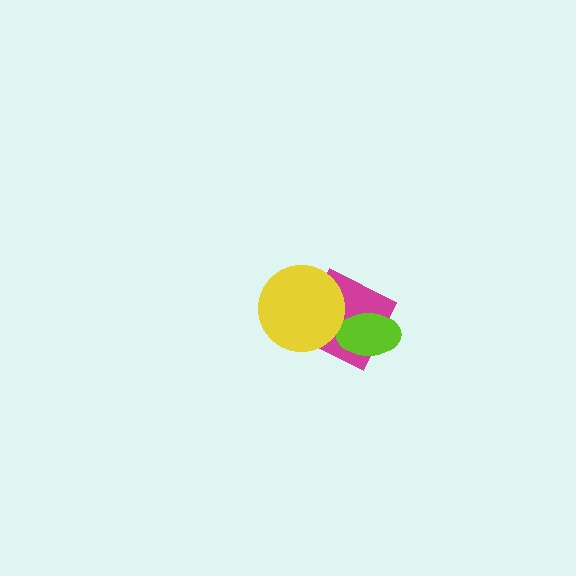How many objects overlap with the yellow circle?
1 object overlaps with the yellow circle.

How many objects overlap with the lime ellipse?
1 object overlaps with the lime ellipse.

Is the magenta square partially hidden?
Yes, it is partially covered by another shape.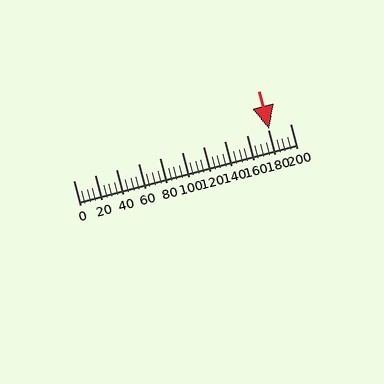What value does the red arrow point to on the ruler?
The red arrow points to approximately 181.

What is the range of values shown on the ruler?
The ruler shows values from 0 to 200.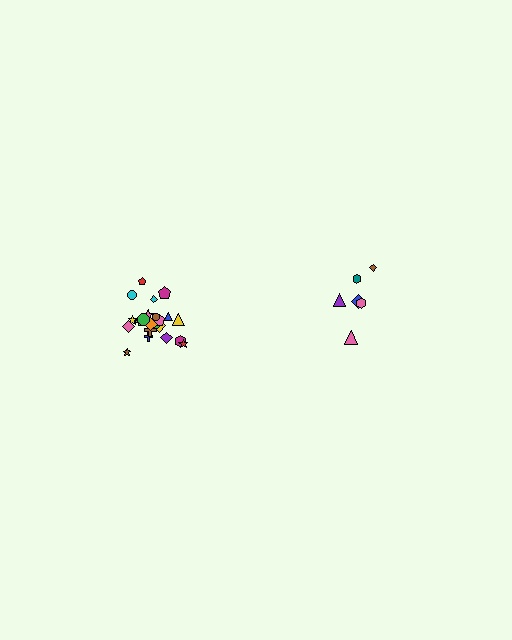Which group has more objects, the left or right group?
The left group.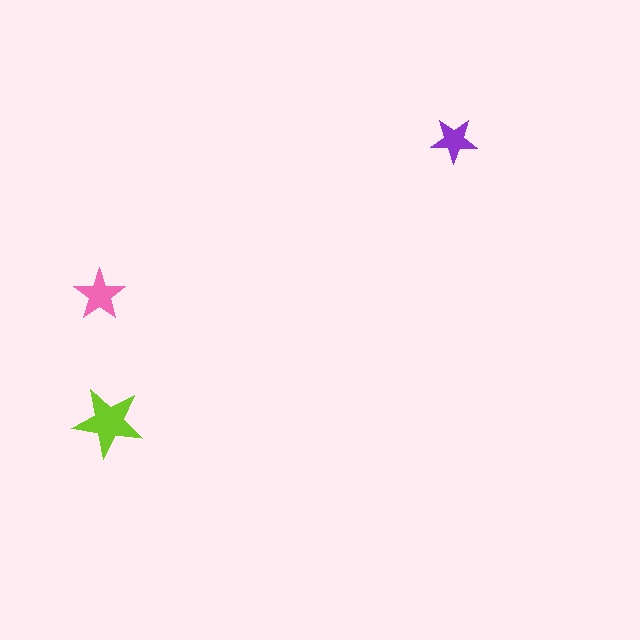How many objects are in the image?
There are 3 objects in the image.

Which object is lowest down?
The lime star is bottommost.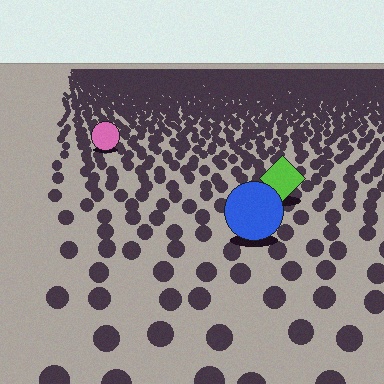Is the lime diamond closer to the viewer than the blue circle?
No. The blue circle is closer — you can tell from the texture gradient: the ground texture is coarser near it.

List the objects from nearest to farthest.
From nearest to farthest: the blue circle, the lime diamond, the pink circle.